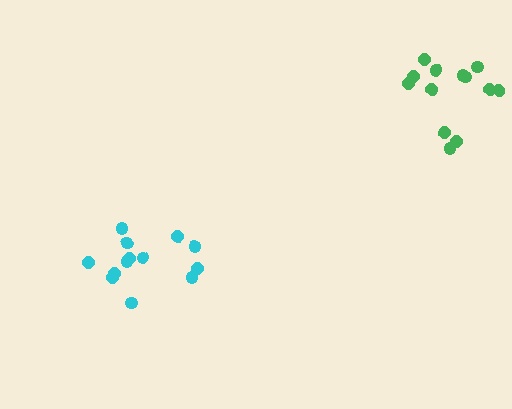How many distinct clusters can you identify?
There are 2 distinct clusters.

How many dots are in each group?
Group 1: 13 dots, Group 2: 13 dots (26 total).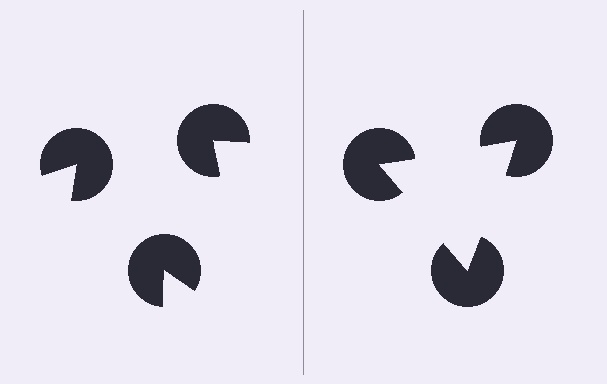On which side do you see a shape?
An illusory triangle appears on the right side. On the left side the wedge cuts are rotated, so no coherent shape forms.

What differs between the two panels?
The pac-man discs are positioned identically on both sides; only the wedge orientations differ. On the right they align to a triangle; on the left they are misaligned.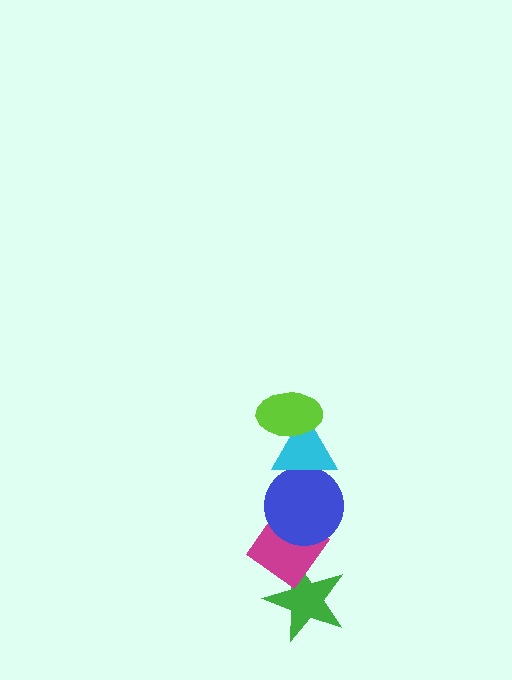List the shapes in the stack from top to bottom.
From top to bottom: the lime ellipse, the cyan triangle, the blue circle, the magenta diamond, the green star.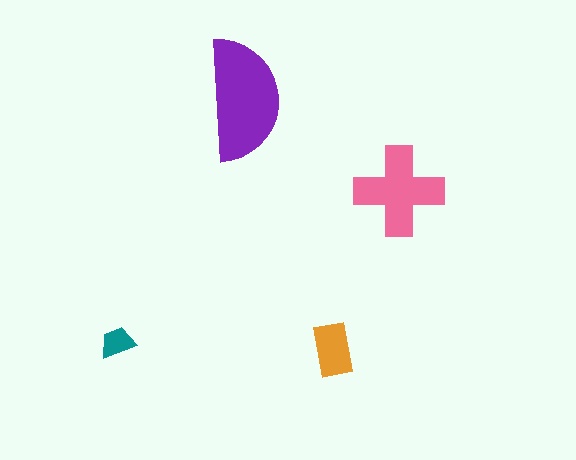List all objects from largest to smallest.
The purple semicircle, the pink cross, the orange rectangle, the teal trapezoid.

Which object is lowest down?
The orange rectangle is bottommost.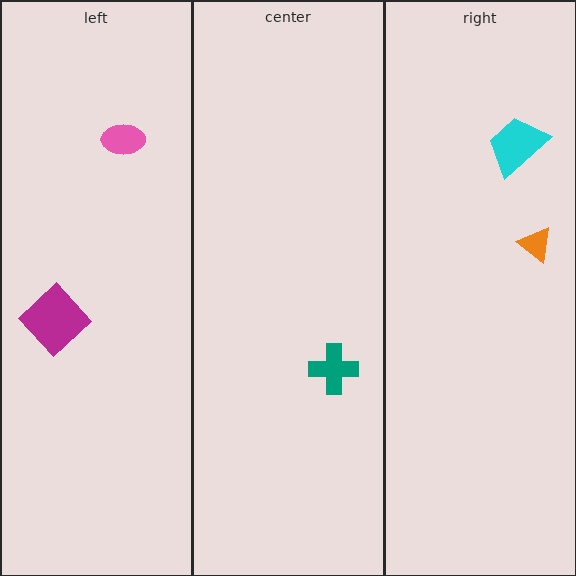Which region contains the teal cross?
The center region.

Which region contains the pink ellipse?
The left region.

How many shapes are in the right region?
2.